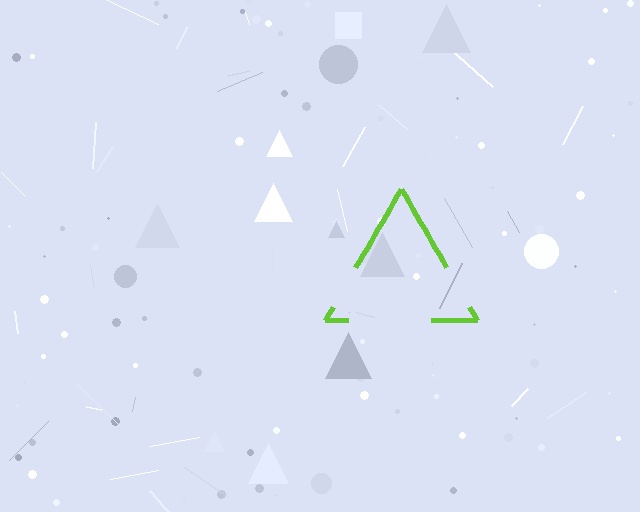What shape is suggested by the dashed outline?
The dashed outline suggests a triangle.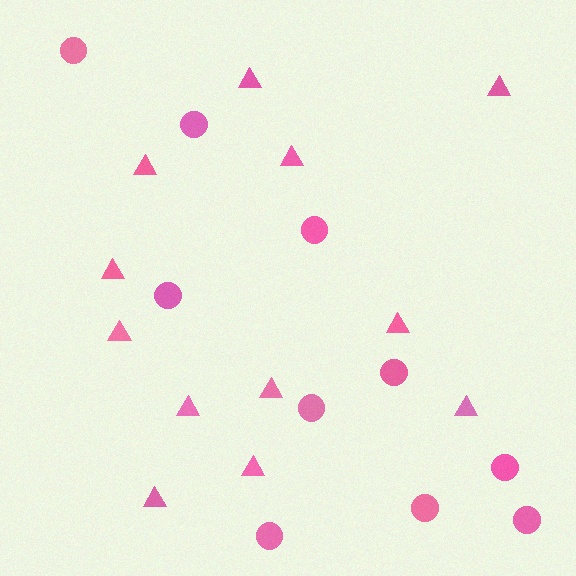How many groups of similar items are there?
There are 2 groups: one group of circles (10) and one group of triangles (12).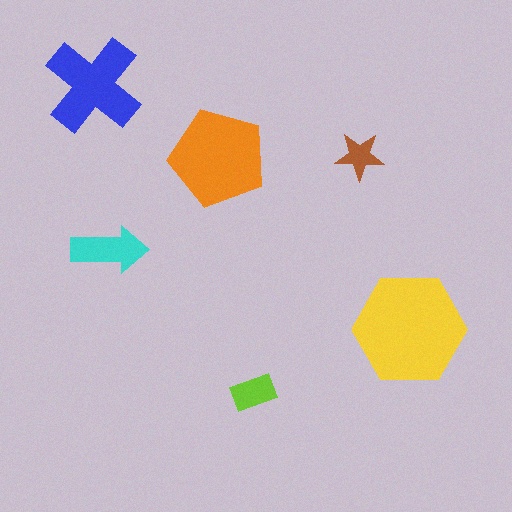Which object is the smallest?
The brown star.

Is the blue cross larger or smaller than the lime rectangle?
Larger.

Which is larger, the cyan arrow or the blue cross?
The blue cross.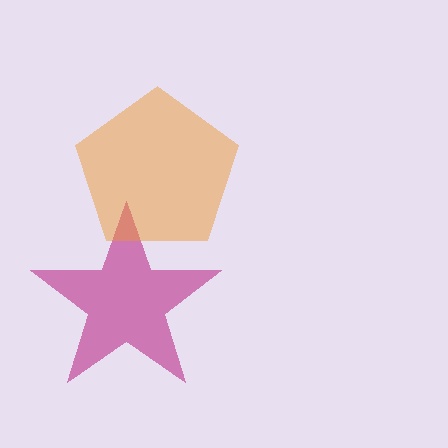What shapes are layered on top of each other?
The layered shapes are: a magenta star, an orange pentagon.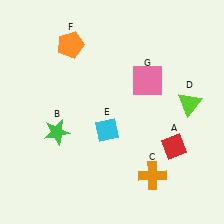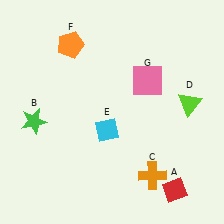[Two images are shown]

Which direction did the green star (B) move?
The green star (B) moved left.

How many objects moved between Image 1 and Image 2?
2 objects moved between the two images.